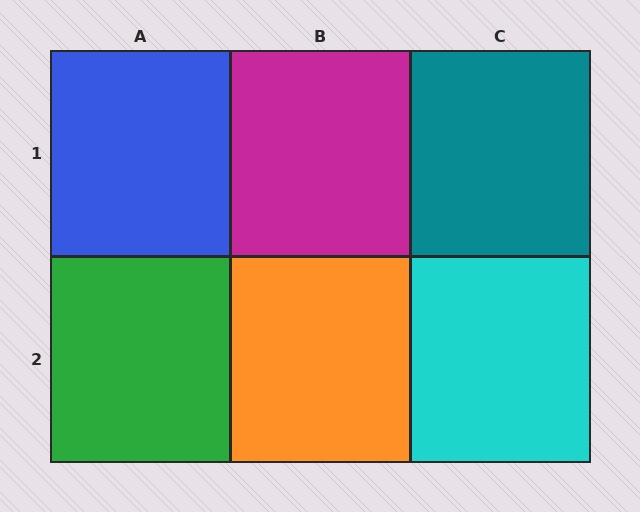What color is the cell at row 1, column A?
Blue.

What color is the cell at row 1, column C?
Teal.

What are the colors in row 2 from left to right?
Green, orange, cyan.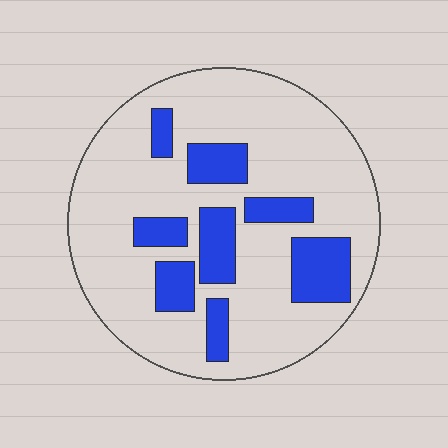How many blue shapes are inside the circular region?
8.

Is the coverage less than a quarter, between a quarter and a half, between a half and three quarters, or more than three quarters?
Less than a quarter.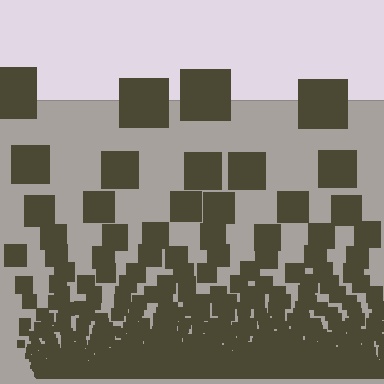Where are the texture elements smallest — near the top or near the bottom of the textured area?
Near the bottom.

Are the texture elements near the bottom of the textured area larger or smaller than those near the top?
Smaller. The gradient is inverted — elements near the bottom are smaller and denser.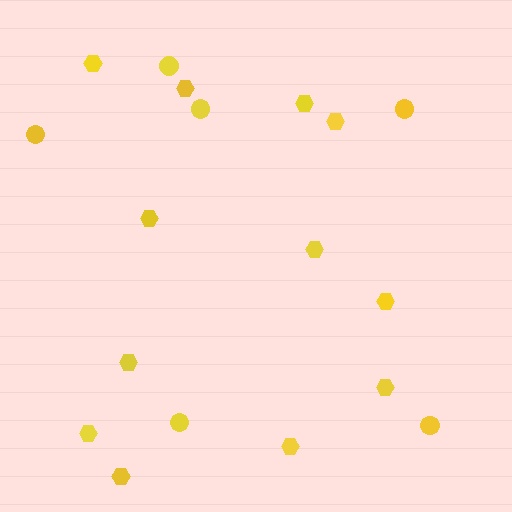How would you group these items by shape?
There are 2 groups: one group of circles (6) and one group of hexagons (12).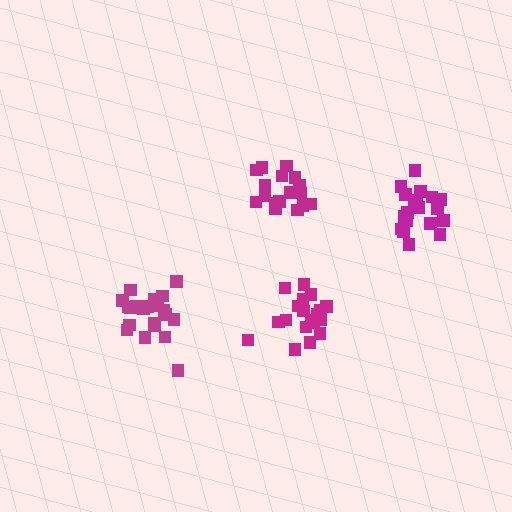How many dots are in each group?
Group 1: 21 dots, Group 2: 17 dots, Group 3: 19 dots, Group 4: 19 dots (76 total).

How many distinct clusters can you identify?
There are 4 distinct clusters.